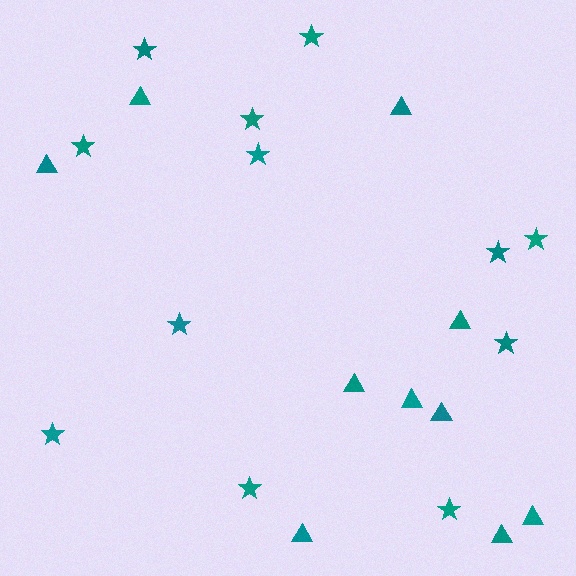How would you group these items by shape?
There are 2 groups: one group of stars (12) and one group of triangles (10).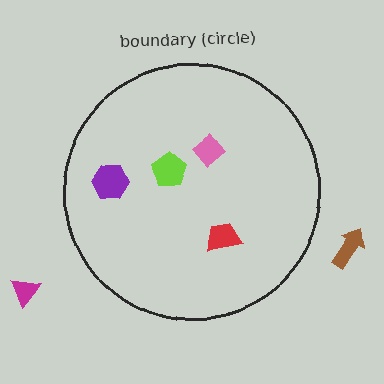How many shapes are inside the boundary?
4 inside, 2 outside.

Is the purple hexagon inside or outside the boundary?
Inside.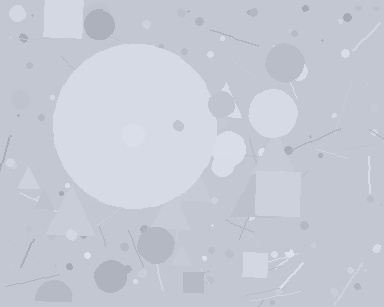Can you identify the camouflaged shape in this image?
The camouflaged shape is a circle.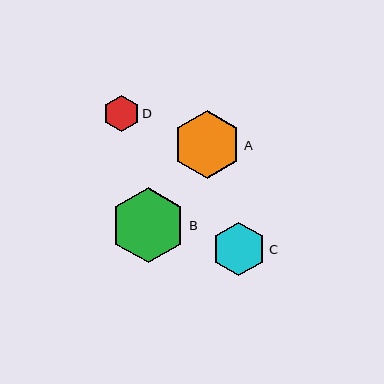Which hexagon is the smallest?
Hexagon D is the smallest with a size of approximately 36 pixels.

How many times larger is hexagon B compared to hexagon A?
Hexagon B is approximately 1.1 times the size of hexagon A.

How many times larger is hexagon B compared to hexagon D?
Hexagon B is approximately 2.1 times the size of hexagon D.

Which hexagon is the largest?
Hexagon B is the largest with a size of approximately 76 pixels.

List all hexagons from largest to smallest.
From largest to smallest: B, A, C, D.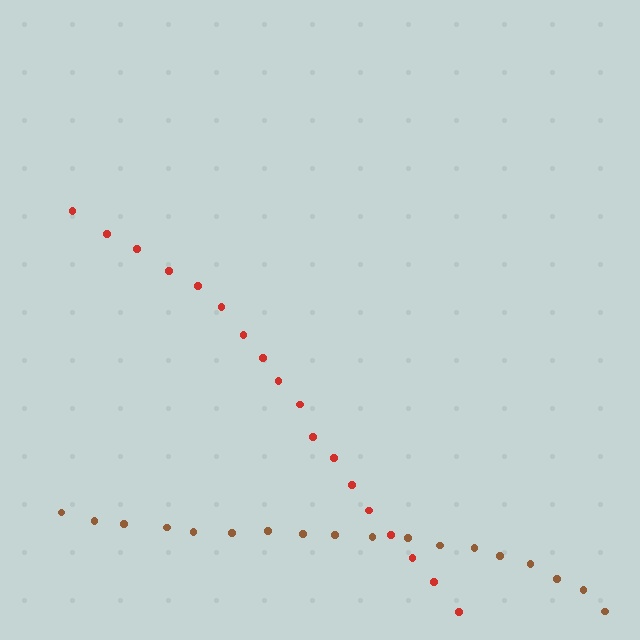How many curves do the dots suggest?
There are 2 distinct paths.